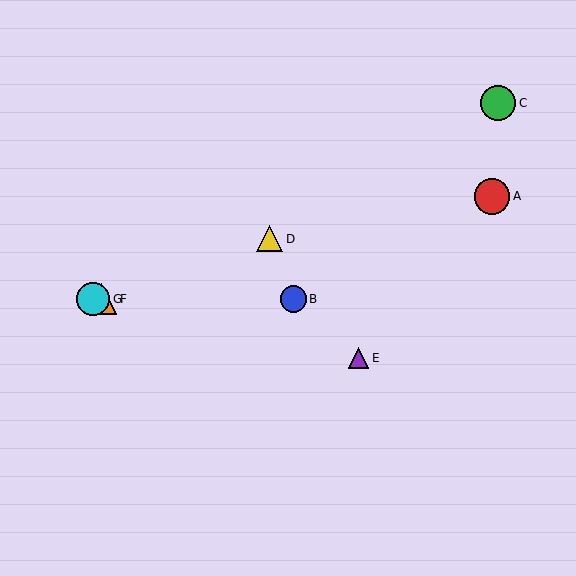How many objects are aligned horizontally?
3 objects (B, F, G) are aligned horizontally.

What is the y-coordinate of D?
Object D is at y≈239.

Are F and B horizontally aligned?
Yes, both are at y≈299.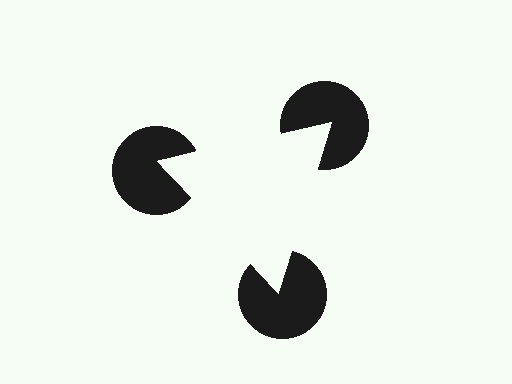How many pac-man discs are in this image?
There are 3 — one at each vertex of the illusory triangle.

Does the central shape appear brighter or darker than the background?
It typically appears slightly brighter than the background, even though no actual brightness change is drawn.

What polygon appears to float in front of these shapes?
An illusory triangle — its edges are inferred from the aligned wedge cuts in the pac-man discs, not physically drawn.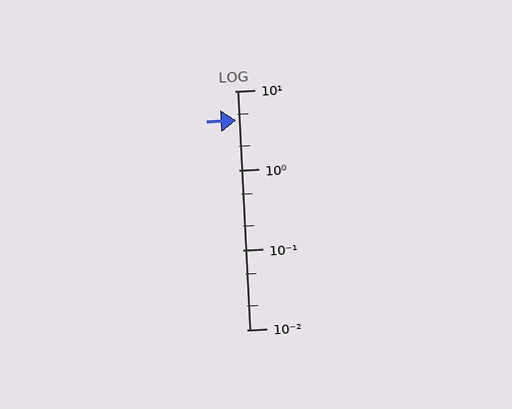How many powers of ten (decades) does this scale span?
The scale spans 3 decades, from 0.01 to 10.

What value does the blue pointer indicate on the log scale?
The pointer indicates approximately 4.3.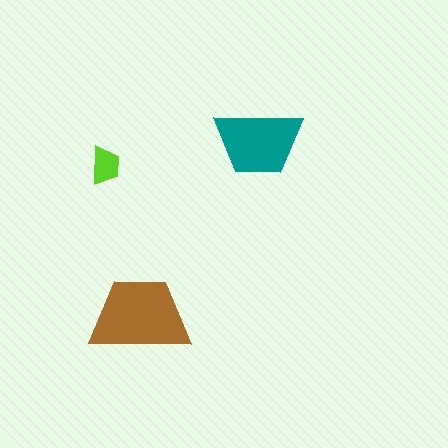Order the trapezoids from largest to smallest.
the brown one, the teal one, the lime one.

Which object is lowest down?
The brown trapezoid is bottommost.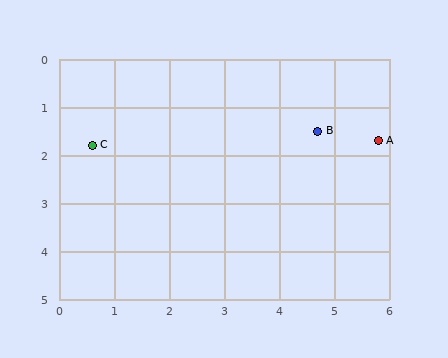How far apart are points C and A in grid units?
Points C and A are about 5.2 grid units apart.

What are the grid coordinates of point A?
Point A is at approximately (5.8, 1.7).